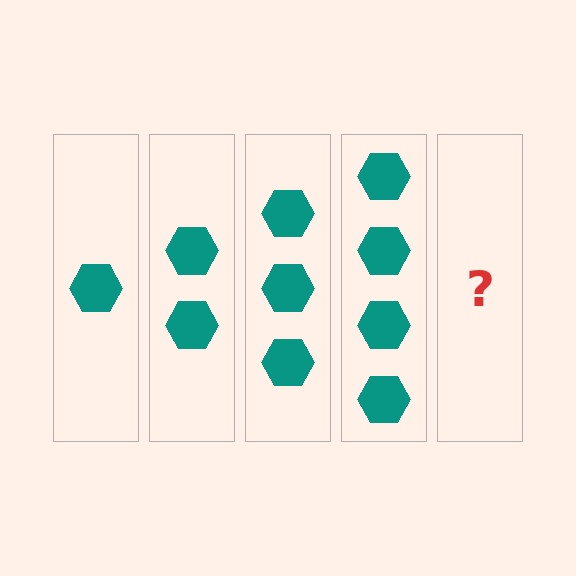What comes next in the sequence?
The next element should be 5 hexagons.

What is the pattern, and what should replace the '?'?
The pattern is that each step adds one more hexagon. The '?' should be 5 hexagons.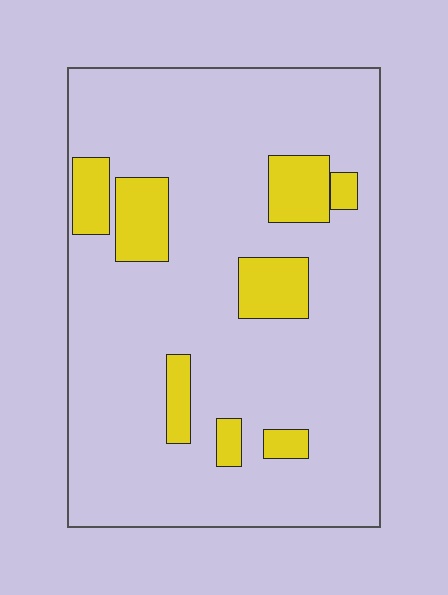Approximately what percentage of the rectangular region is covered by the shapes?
Approximately 15%.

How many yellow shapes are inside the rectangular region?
8.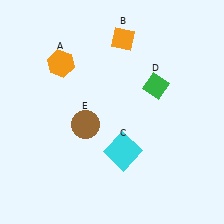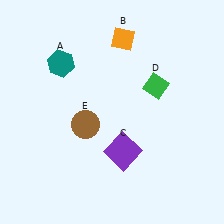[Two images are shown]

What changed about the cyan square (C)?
In Image 1, C is cyan. In Image 2, it changed to purple.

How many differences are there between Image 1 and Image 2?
There are 2 differences between the two images.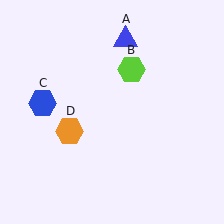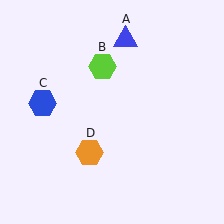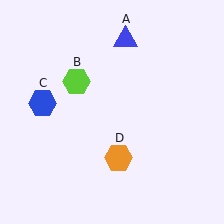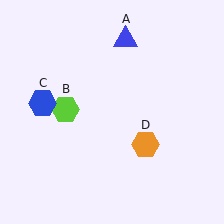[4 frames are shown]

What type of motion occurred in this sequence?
The lime hexagon (object B), orange hexagon (object D) rotated counterclockwise around the center of the scene.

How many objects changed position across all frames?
2 objects changed position: lime hexagon (object B), orange hexagon (object D).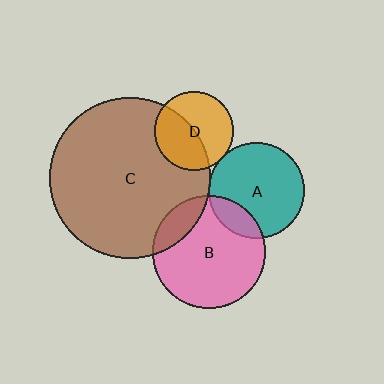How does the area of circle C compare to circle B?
Approximately 2.0 times.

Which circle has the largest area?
Circle C (brown).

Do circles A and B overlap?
Yes.